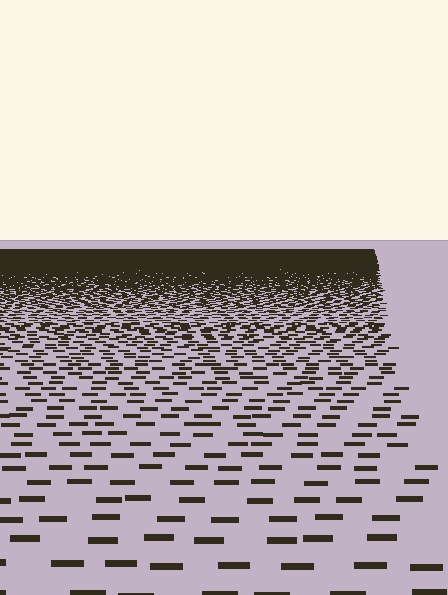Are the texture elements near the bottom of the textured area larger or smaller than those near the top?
Larger. Near the bottom, elements are closer to the viewer and appear at a bigger on-screen size.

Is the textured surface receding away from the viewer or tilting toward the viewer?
The surface is receding away from the viewer. Texture elements get smaller and denser toward the top.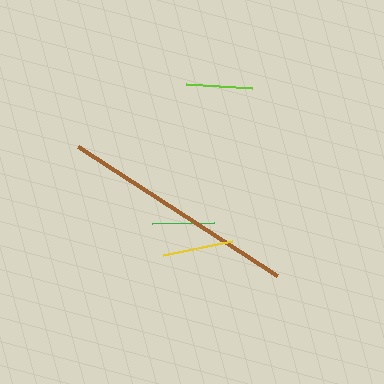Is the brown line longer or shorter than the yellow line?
The brown line is longer than the yellow line.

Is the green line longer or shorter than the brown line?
The brown line is longer than the green line.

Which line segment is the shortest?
The green line is the shortest at approximately 62 pixels.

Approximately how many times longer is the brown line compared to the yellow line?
The brown line is approximately 3.4 times the length of the yellow line.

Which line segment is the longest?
The brown line is the longest at approximately 237 pixels.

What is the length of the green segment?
The green segment is approximately 62 pixels long.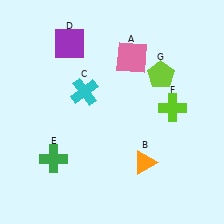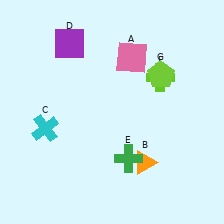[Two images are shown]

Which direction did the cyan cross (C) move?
The cyan cross (C) moved left.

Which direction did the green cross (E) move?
The green cross (E) moved right.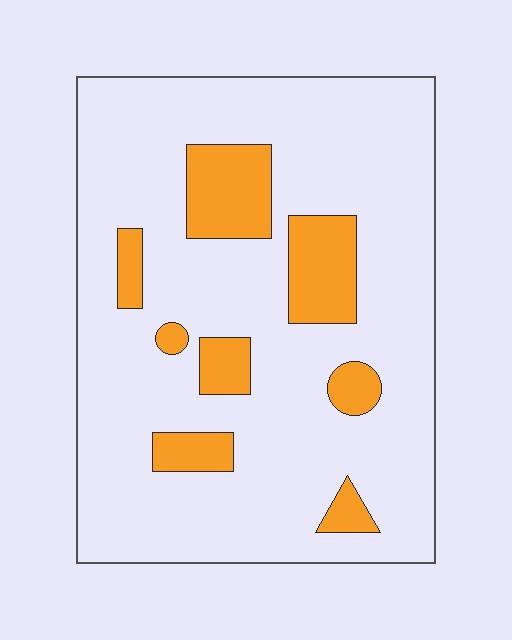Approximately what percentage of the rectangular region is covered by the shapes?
Approximately 15%.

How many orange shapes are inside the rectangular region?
8.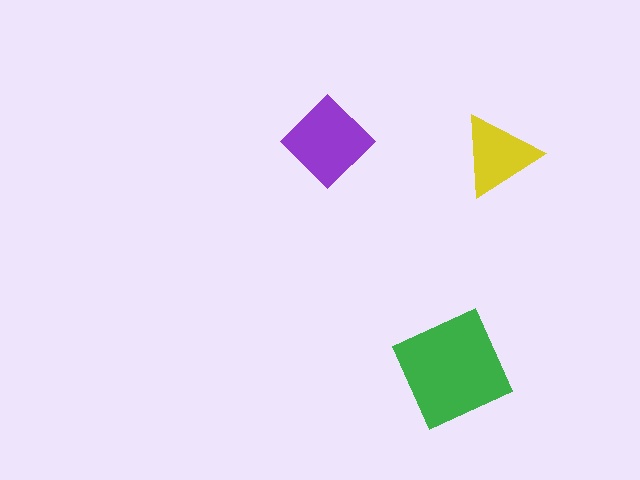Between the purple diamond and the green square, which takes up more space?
The green square.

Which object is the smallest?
The yellow triangle.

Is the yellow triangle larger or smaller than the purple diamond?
Smaller.